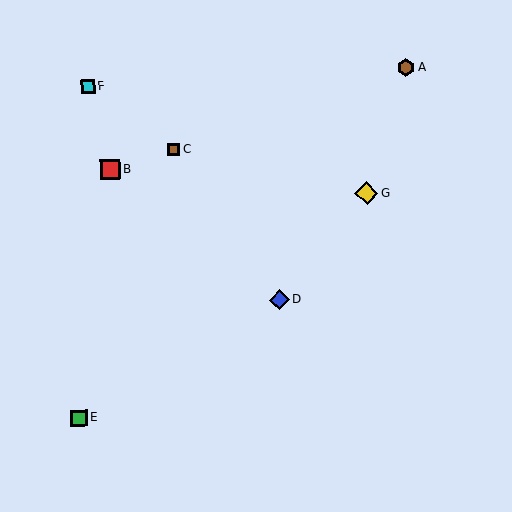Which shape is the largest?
The yellow diamond (labeled G) is the largest.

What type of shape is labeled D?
Shape D is a blue diamond.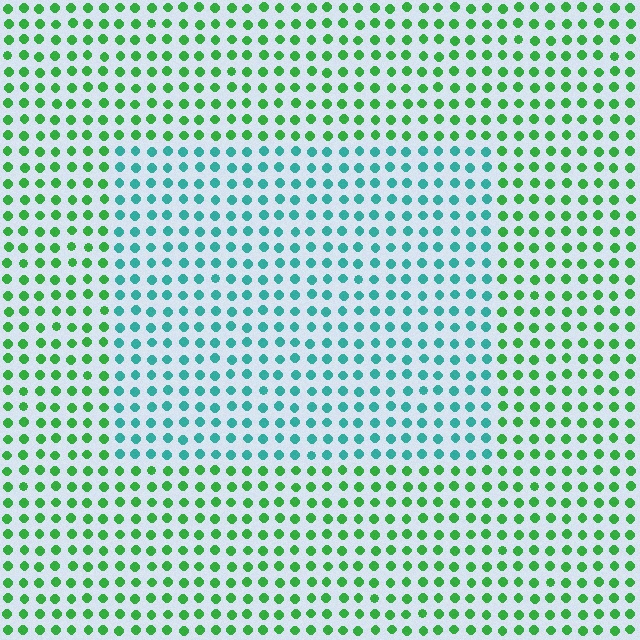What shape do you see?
I see a rectangle.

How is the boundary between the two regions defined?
The boundary is defined purely by a slight shift in hue (about 48 degrees). Spacing, size, and orientation are identical on both sides.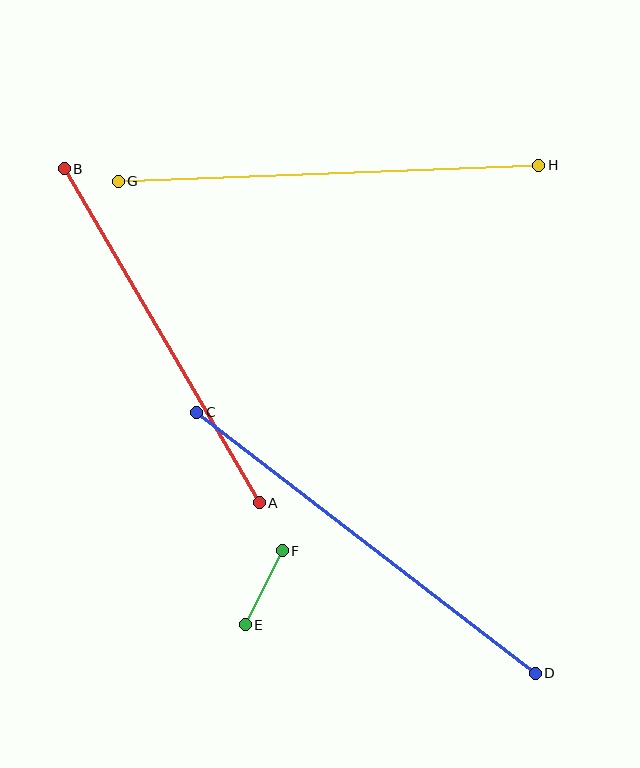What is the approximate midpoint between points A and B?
The midpoint is at approximately (162, 336) pixels.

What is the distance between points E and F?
The distance is approximately 83 pixels.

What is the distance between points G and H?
The distance is approximately 421 pixels.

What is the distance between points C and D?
The distance is approximately 427 pixels.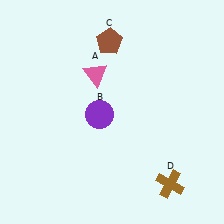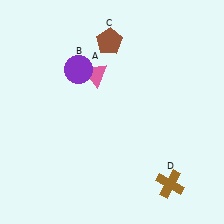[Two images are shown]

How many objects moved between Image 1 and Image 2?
1 object moved between the two images.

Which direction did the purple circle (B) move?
The purple circle (B) moved up.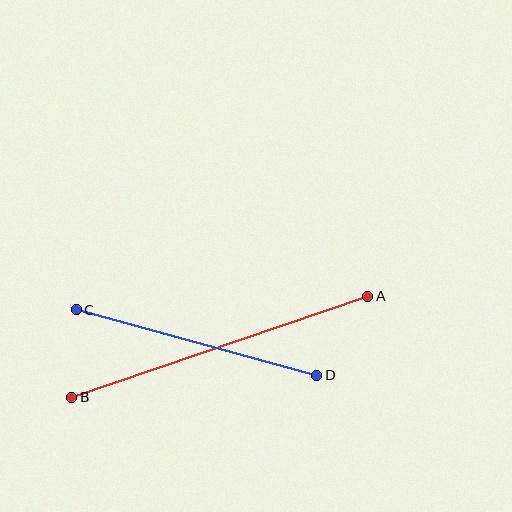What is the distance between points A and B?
The distance is approximately 313 pixels.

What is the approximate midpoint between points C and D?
The midpoint is at approximately (196, 343) pixels.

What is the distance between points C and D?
The distance is approximately 249 pixels.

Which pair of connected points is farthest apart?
Points A and B are farthest apart.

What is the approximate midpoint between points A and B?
The midpoint is at approximately (220, 347) pixels.